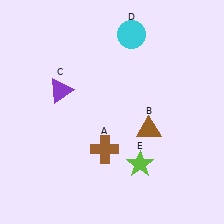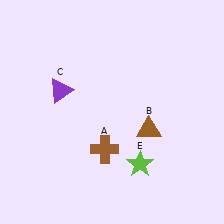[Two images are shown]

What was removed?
The cyan circle (D) was removed in Image 2.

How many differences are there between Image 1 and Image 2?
There is 1 difference between the two images.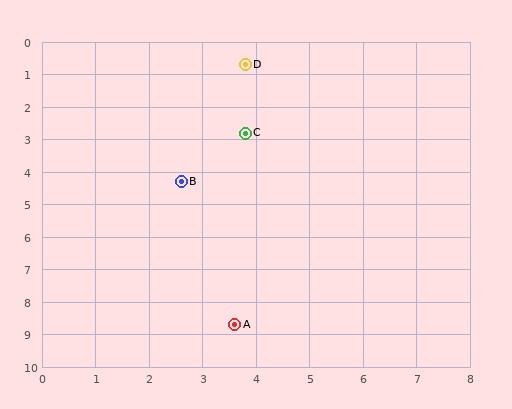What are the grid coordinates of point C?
Point C is at approximately (3.8, 2.8).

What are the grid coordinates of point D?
Point D is at approximately (3.8, 0.7).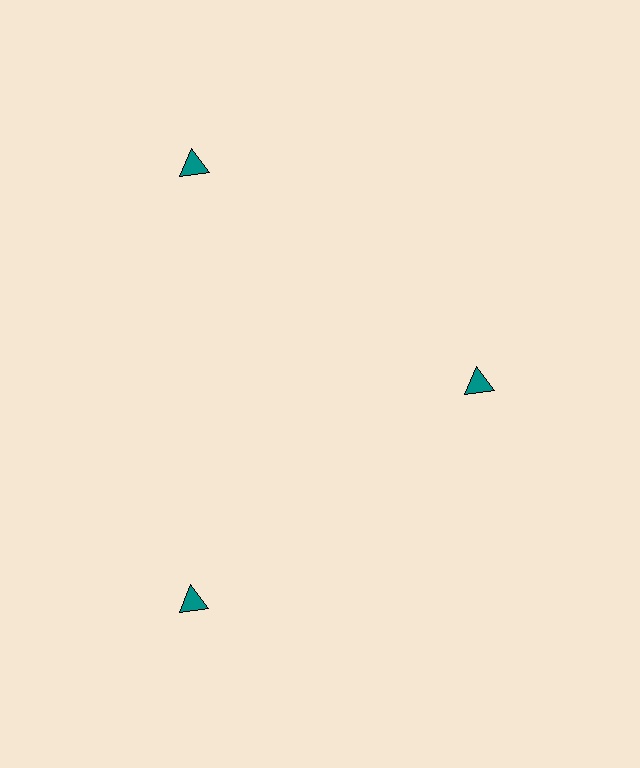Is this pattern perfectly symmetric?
No. The 3 teal triangles are arranged in a ring, but one element near the 3 o'clock position is pulled inward toward the center, breaking the 3-fold rotational symmetry.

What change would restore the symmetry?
The symmetry would be restored by moving it outward, back onto the ring so that all 3 triangles sit at equal angles and equal distance from the center.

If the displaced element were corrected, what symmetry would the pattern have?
It would have 3-fold rotational symmetry — the pattern would map onto itself every 120 degrees.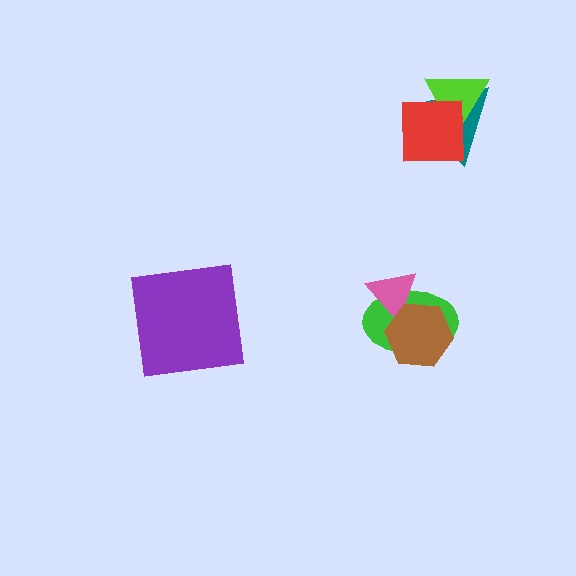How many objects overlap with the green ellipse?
2 objects overlap with the green ellipse.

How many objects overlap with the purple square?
0 objects overlap with the purple square.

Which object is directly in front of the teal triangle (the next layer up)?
The lime triangle is directly in front of the teal triangle.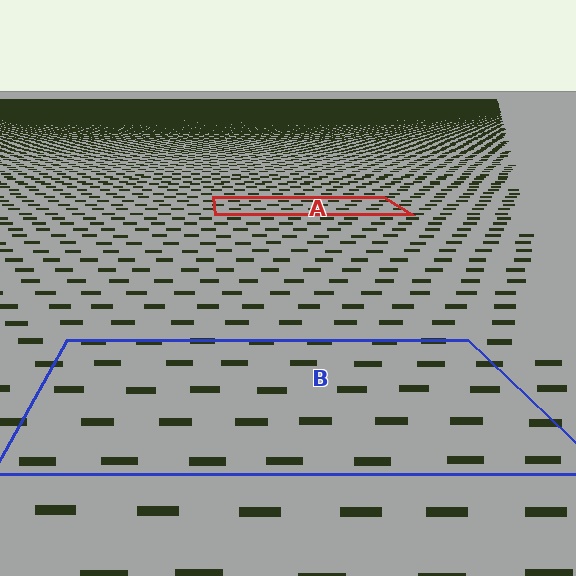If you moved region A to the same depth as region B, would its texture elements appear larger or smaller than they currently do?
They would appear larger. At a closer depth, the same texture elements are projected at a bigger on-screen size.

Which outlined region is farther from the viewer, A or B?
Region A is farther from the viewer — the texture elements inside it appear smaller and more densely packed.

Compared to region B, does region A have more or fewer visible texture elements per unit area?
Region A has more texture elements per unit area — they are packed more densely because it is farther away.